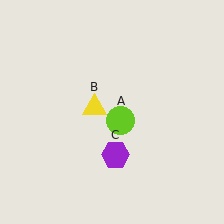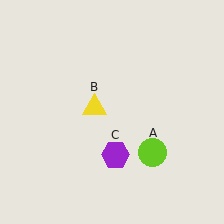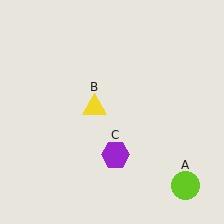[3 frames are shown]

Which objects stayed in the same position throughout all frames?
Yellow triangle (object B) and purple hexagon (object C) remained stationary.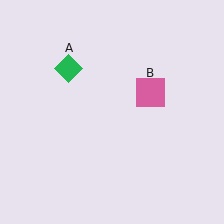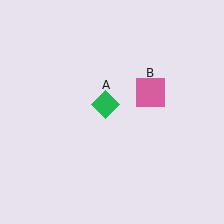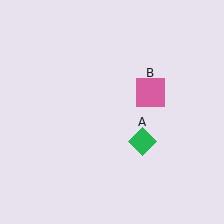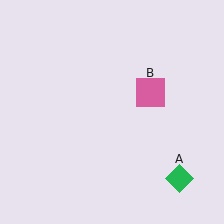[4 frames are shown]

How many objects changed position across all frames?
1 object changed position: green diamond (object A).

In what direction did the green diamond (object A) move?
The green diamond (object A) moved down and to the right.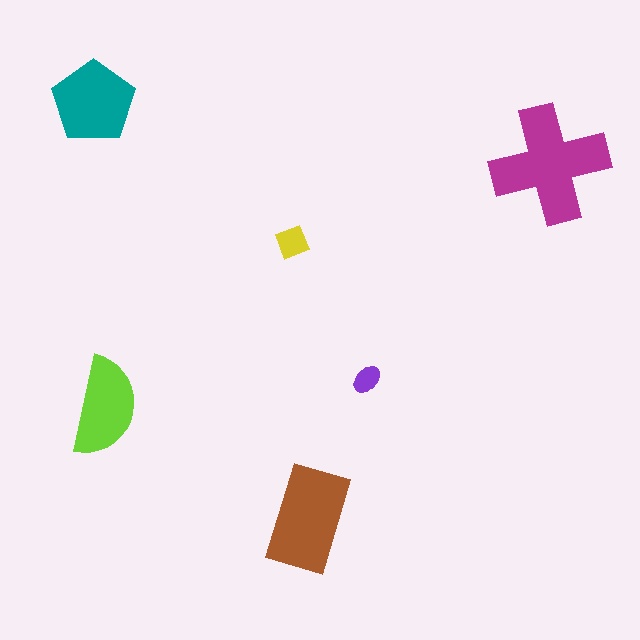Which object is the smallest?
The purple ellipse.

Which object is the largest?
The magenta cross.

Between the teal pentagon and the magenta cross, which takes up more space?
The magenta cross.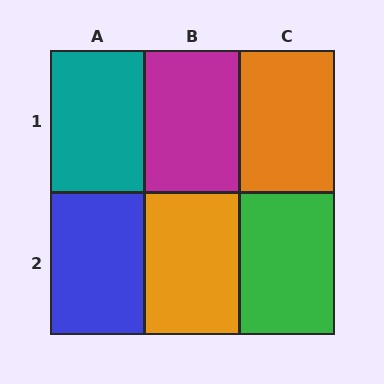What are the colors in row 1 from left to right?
Teal, magenta, orange.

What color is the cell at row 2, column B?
Orange.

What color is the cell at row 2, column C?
Green.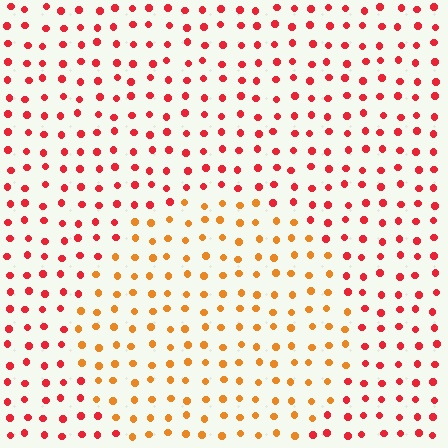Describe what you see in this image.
The image is filled with small red elements in a uniform arrangement. A circle-shaped region is visible where the elements are tinted to a slightly different hue, forming a subtle color boundary.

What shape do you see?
I see a circle.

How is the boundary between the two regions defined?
The boundary is defined purely by a slight shift in hue (about 36 degrees). Spacing, size, and orientation are identical on both sides.